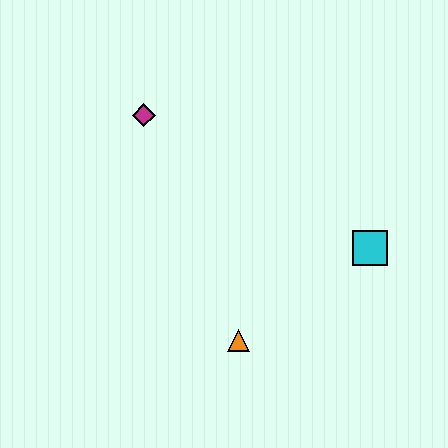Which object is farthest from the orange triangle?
The magenta diamond is farthest from the orange triangle.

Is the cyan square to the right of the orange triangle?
Yes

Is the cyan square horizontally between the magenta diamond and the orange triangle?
No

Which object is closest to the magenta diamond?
The orange triangle is closest to the magenta diamond.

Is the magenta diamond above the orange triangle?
Yes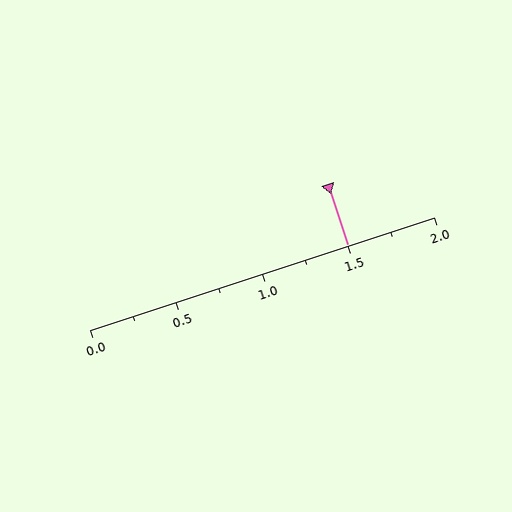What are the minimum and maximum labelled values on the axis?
The axis runs from 0.0 to 2.0.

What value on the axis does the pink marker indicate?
The marker indicates approximately 1.5.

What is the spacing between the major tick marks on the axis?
The major ticks are spaced 0.5 apart.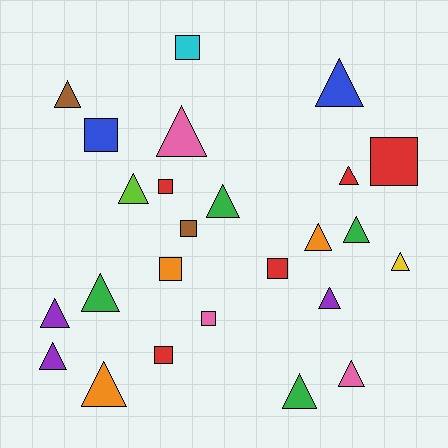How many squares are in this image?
There are 9 squares.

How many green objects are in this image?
There are 4 green objects.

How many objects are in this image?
There are 25 objects.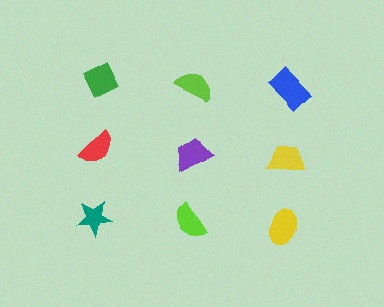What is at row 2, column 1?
A red semicircle.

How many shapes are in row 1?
3 shapes.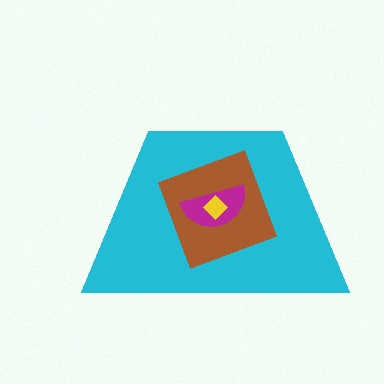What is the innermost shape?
The yellow diamond.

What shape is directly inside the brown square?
The magenta semicircle.